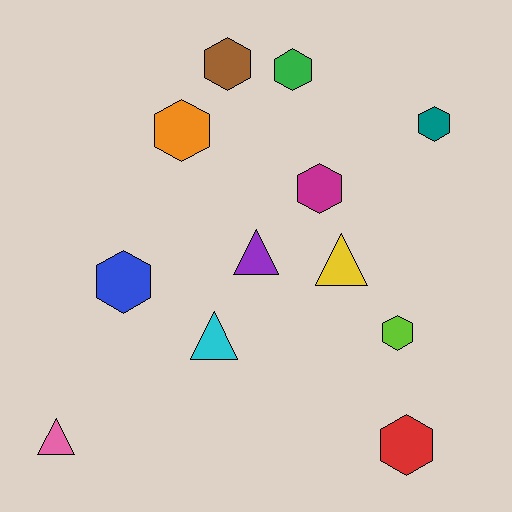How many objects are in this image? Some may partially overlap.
There are 12 objects.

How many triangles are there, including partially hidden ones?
There are 4 triangles.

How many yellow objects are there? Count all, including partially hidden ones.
There is 1 yellow object.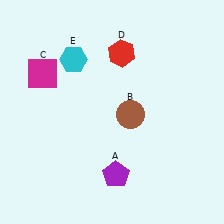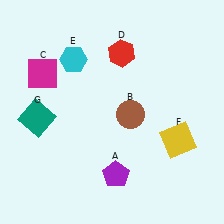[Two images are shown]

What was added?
A yellow square (F), a teal square (G) were added in Image 2.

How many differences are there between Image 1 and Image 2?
There are 2 differences between the two images.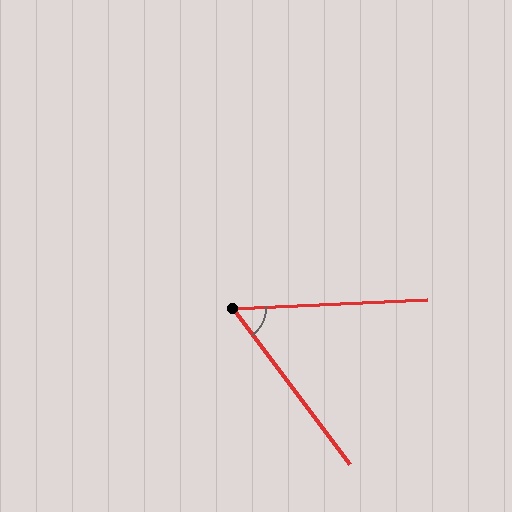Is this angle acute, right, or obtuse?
It is acute.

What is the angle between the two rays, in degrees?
Approximately 56 degrees.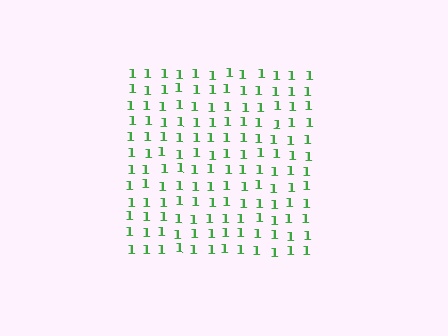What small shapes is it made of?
It is made of small digit 1's.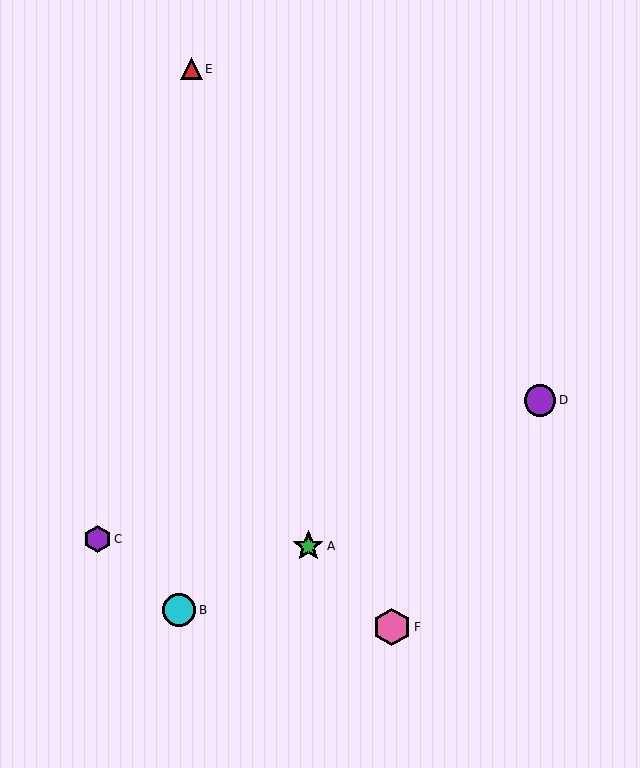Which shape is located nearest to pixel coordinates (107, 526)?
The purple hexagon (labeled C) at (97, 539) is nearest to that location.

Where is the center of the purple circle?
The center of the purple circle is at (540, 400).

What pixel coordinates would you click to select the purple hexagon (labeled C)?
Click at (97, 539) to select the purple hexagon C.